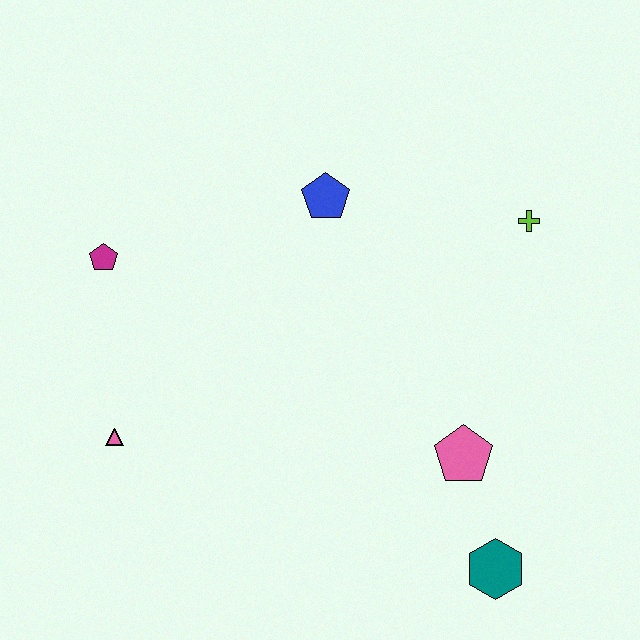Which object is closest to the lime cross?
The blue pentagon is closest to the lime cross.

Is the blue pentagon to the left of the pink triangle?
No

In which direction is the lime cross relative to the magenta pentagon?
The lime cross is to the right of the magenta pentagon.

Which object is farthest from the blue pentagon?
The teal hexagon is farthest from the blue pentagon.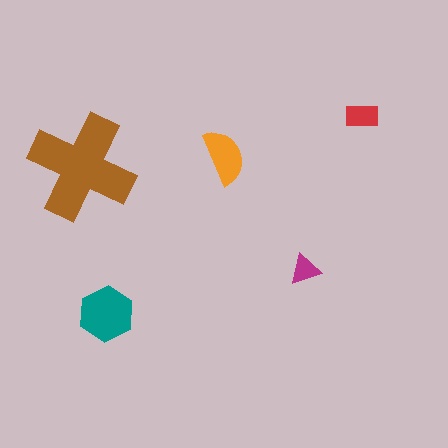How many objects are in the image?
There are 5 objects in the image.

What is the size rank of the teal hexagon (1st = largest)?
2nd.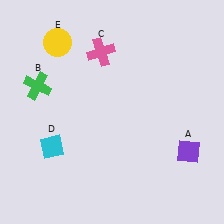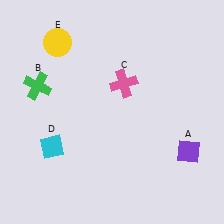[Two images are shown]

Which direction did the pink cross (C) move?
The pink cross (C) moved down.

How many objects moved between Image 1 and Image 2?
1 object moved between the two images.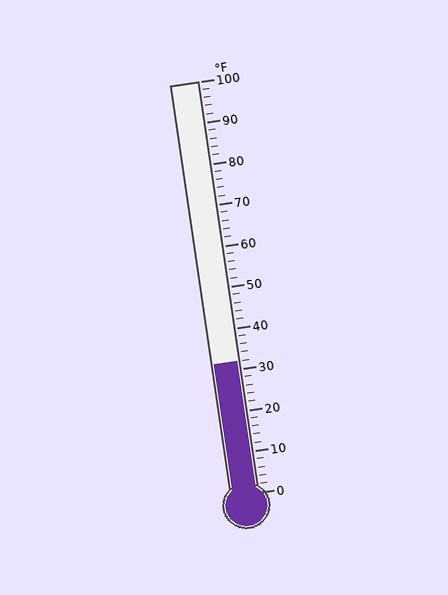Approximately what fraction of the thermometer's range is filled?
The thermometer is filled to approximately 30% of its range.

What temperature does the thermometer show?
The thermometer shows approximately 32°F.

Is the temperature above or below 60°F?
The temperature is below 60°F.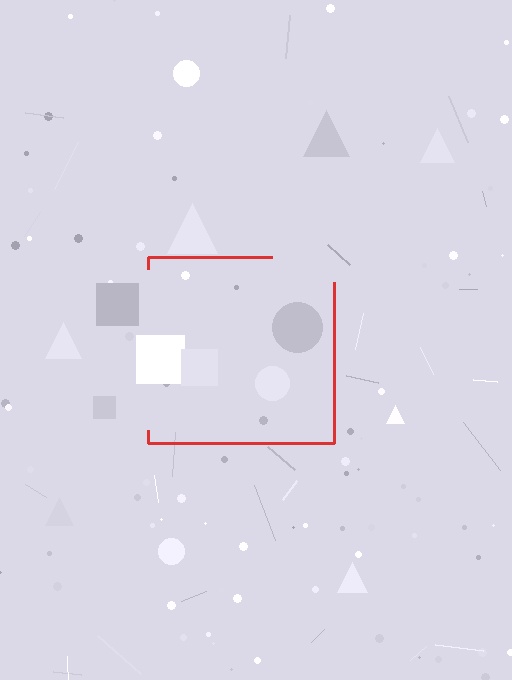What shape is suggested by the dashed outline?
The dashed outline suggests a square.